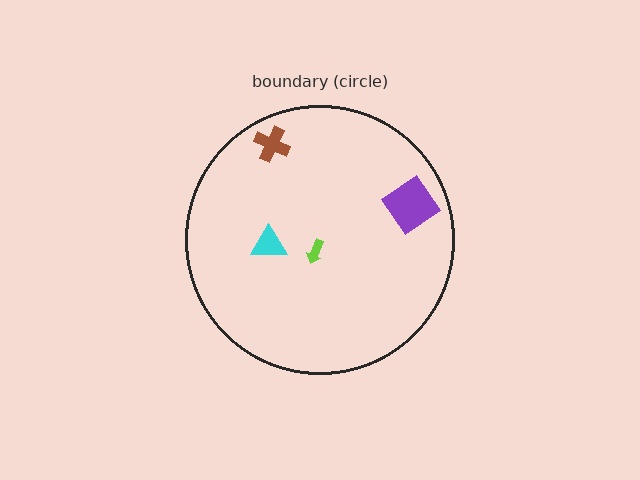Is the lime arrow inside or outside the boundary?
Inside.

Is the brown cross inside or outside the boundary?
Inside.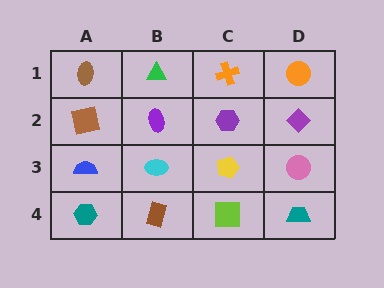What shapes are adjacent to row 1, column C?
A purple hexagon (row 2, column C), a green triangle (row 1, column B), an orange circle (row 1, column D).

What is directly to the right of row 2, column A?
A purple ellipse.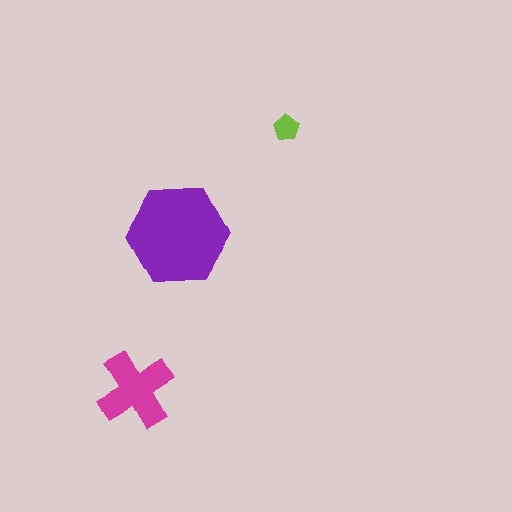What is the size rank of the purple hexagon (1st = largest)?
1st.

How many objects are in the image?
There are 3 objects in the image.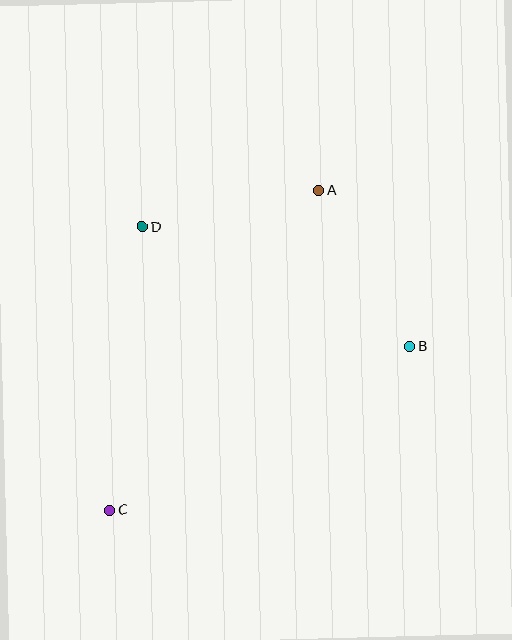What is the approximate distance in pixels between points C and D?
The distance between C and D is approximately 285 pixels.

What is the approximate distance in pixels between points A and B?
The distance between A and B is approximately 181 pixels.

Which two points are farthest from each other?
Points A and C are farthest from each other.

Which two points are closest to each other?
Points A and D are closest to each other.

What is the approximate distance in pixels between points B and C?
The distance between B and C is approximately 342 pixels.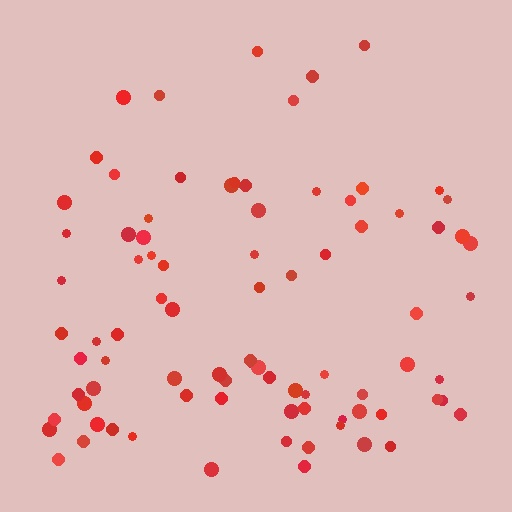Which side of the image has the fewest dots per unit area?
The top.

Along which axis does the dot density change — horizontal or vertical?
Vertical.